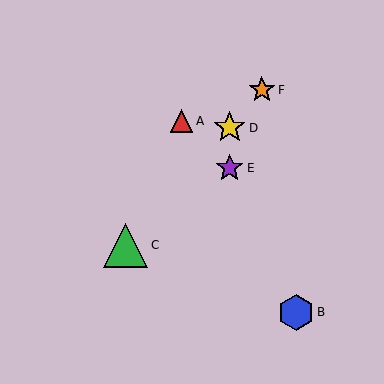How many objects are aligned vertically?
2 objects (D, E) are aligned vertically.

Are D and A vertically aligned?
No, D is at x≈230 and A is at x≈182.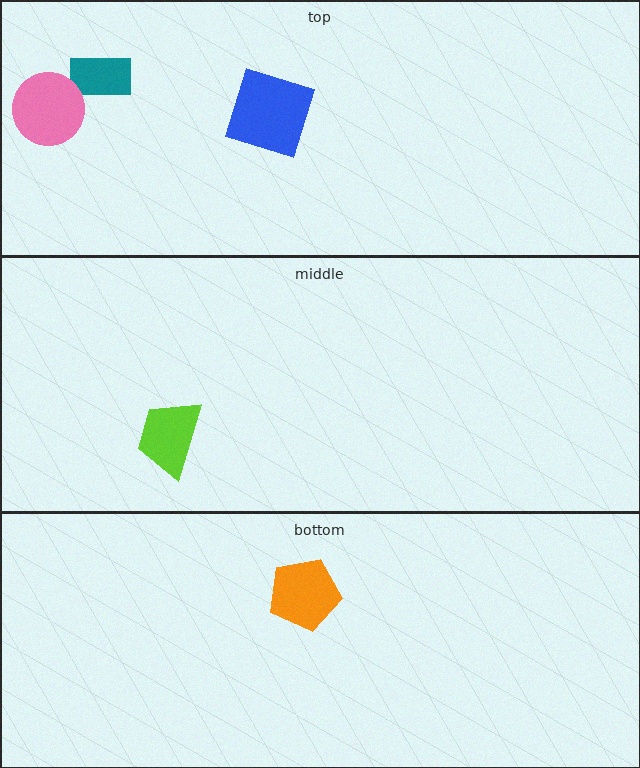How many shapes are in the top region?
3.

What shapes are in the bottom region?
The orange pentagon.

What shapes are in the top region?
The teal rectangle, the pink circle, the blue square.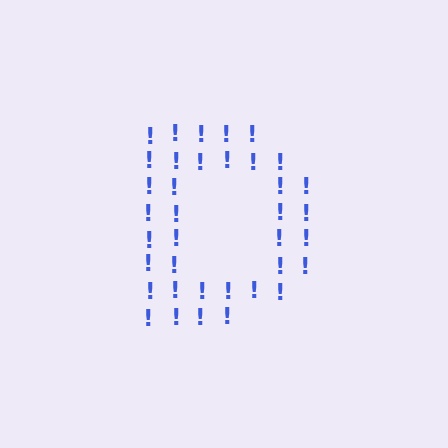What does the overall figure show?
The overall figure shows the letter D.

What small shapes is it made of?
It is made of small exclamation marks.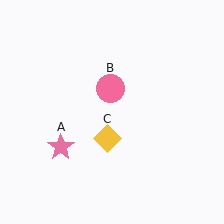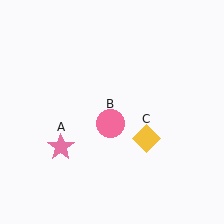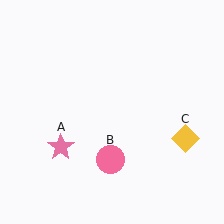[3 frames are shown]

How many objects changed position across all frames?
2 objects changed position: pink circle (object B), yellow diamond (object C).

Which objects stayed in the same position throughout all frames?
Pink star (object A) remained stationary.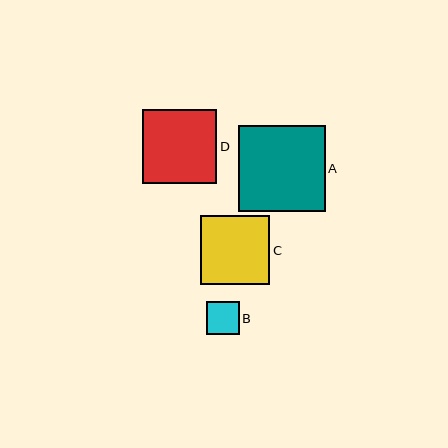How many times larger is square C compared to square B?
Square C is approximately 2.1 times the size of square B.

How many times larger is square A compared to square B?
Square A is approximately 2.6 times the size of square B.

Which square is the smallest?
Square B is the smallest with a size of approximately 33 pixels.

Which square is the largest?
Square A is the largest with a size of approximately 87 pixels.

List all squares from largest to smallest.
From largest to smallest: A, D, C, B.